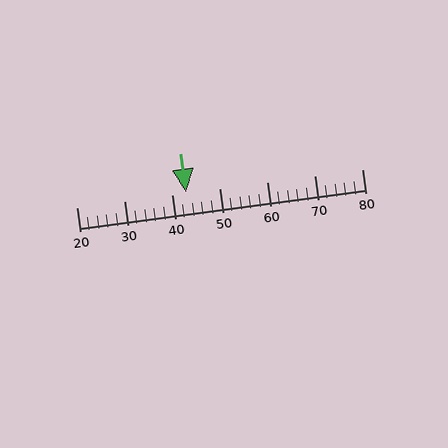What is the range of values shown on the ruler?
The ruler shows values from 20 to 80.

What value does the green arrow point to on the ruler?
The green arrow points to approximately 43.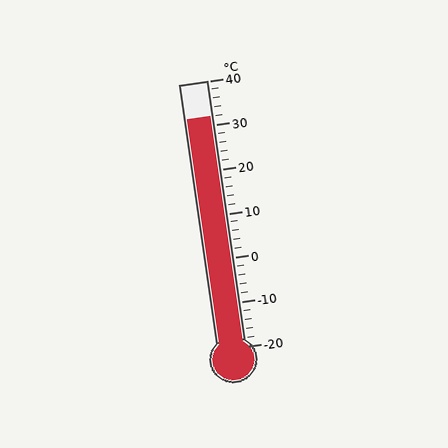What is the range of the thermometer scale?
The thermometer scale ranges from -20°C to 40°C.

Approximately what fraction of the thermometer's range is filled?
The thermometer is filled to approximately 85% of its range.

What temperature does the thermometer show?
The thermometer shows approximately 32°C.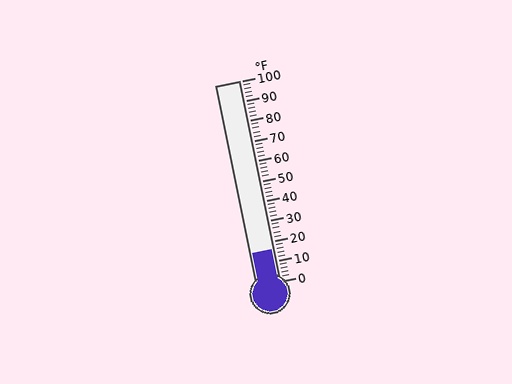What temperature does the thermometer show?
The thermometer shows approximately 16°F.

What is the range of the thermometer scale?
The thermometer scale ranges from 0°F to 100°F.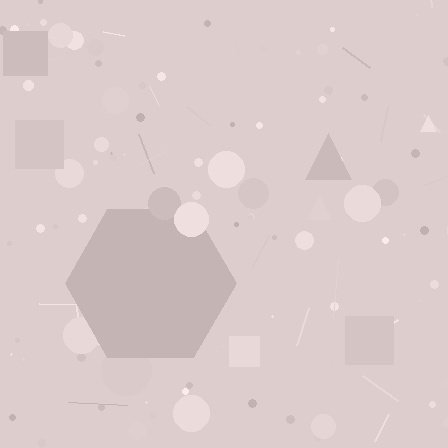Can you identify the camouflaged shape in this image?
The camouflaged shape is a hexagon.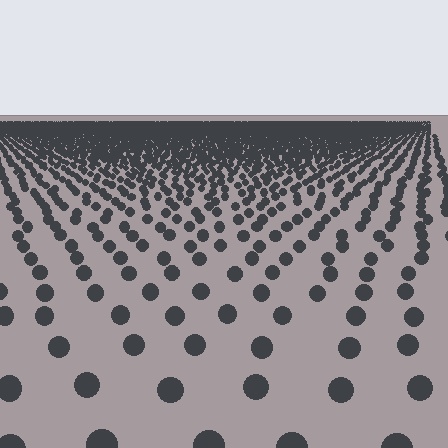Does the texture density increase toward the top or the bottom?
Density increases toward the top.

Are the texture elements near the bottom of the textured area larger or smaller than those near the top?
Larger. Near the bottom, elements are closer to the viewer and appear at a bigger on-screen size.